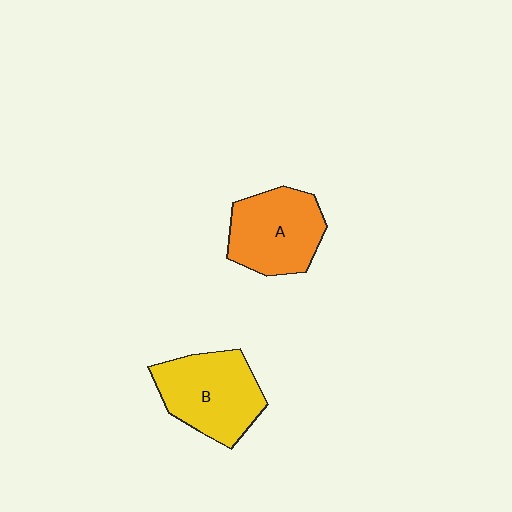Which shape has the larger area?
Shape B (yellow).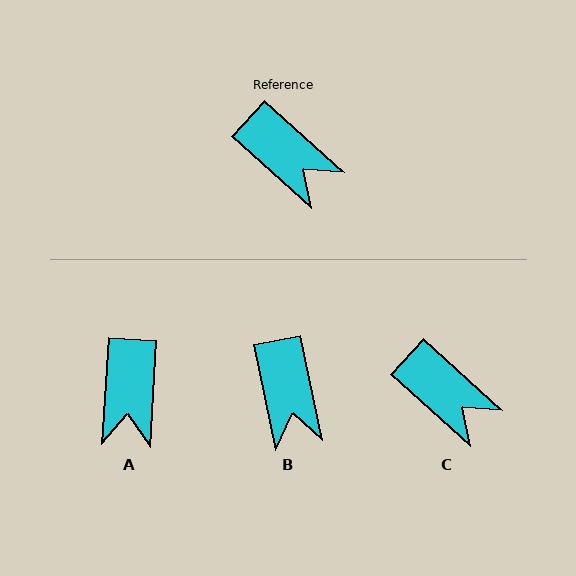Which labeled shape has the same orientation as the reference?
C.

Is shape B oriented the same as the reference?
No, it is off by about 36 degrees.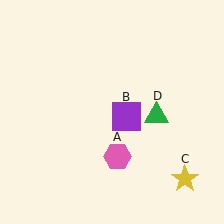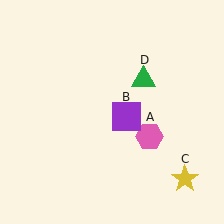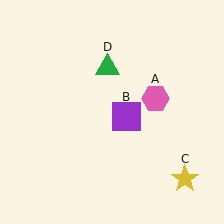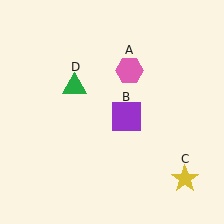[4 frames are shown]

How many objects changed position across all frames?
2 objects changed position: pink hexagon (object A), green triangle (object D).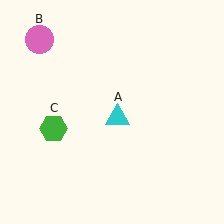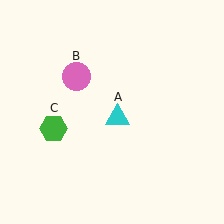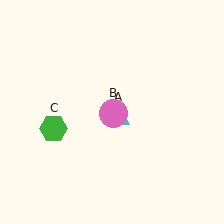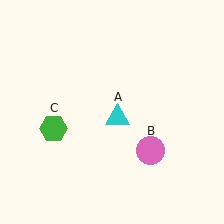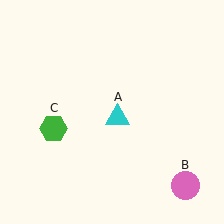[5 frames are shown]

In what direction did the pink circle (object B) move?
The pink circle (object B) moved down and to the right.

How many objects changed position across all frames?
1 object changed position: pink circle (object B).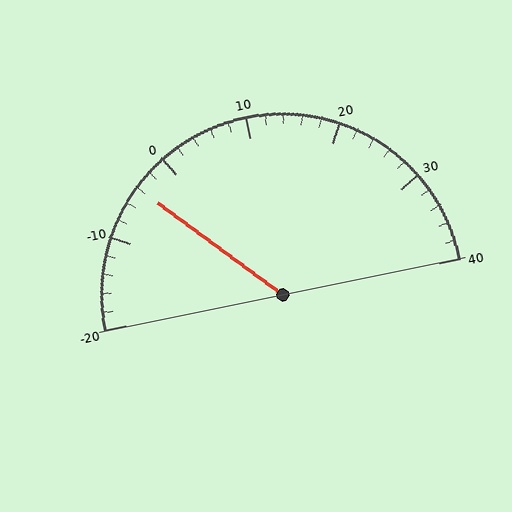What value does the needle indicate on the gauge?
The needle indicates approximately -4.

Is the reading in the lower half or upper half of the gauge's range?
The reading is in the lower half of the range (-20 to 40).